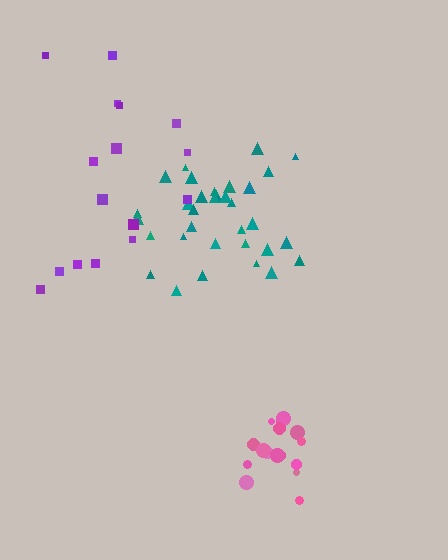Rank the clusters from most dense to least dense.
pink, teal, purple.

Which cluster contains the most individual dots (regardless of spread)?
Teal (33).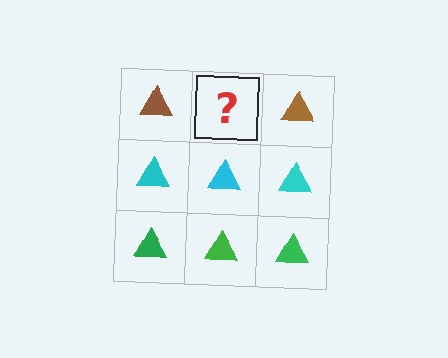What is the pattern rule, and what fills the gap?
The rule is that each row has a consistent color. The gap should be filled with a brown triangle.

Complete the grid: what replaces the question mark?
The question mark should be replaced with a brown triangle.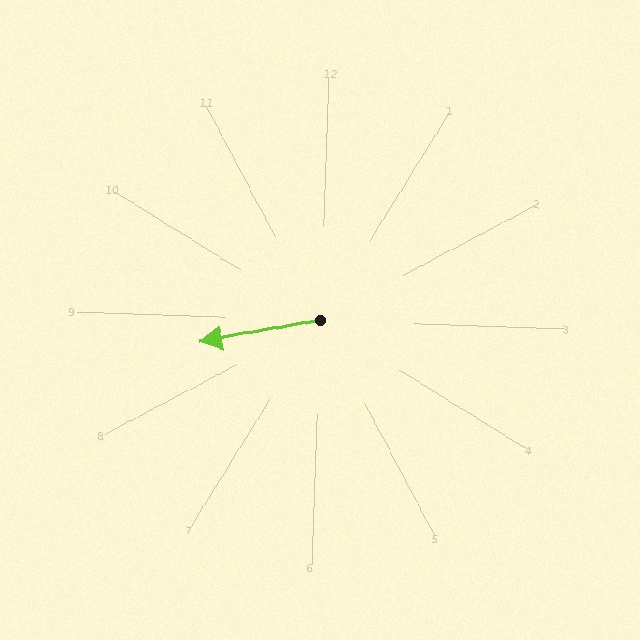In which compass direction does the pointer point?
West.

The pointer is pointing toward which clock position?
Roughly 9 o'clock.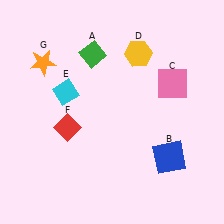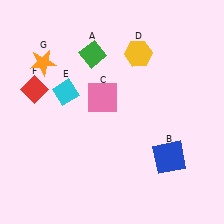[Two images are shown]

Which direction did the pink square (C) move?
The pink square (C) moved left.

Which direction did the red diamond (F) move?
The red diamond (F) moved up.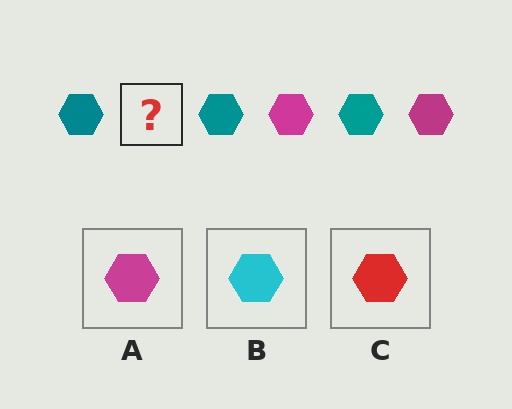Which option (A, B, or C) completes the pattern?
A.